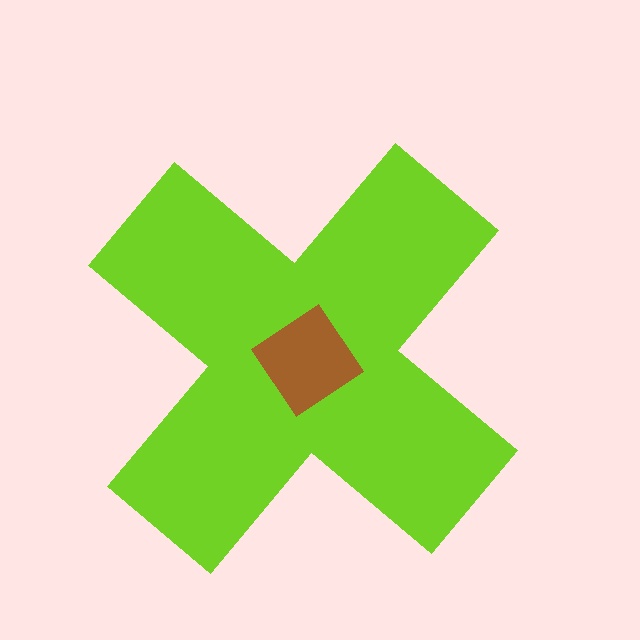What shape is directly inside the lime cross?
The brown diamond.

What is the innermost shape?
The brown diamond.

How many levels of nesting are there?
2.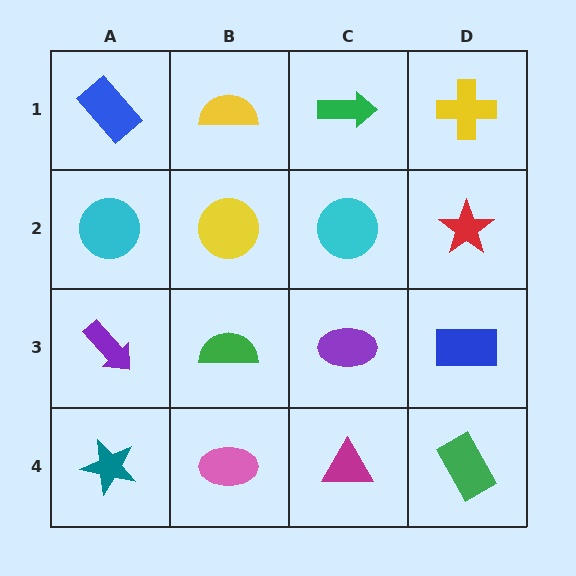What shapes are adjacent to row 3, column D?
A red star (row 2, column D), a green rectangle (row 4, column D), a purple ellipse (row 3, column C).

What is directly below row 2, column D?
A blue rectangle.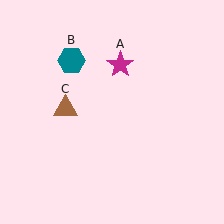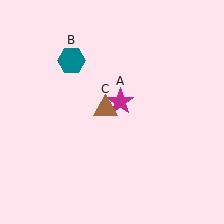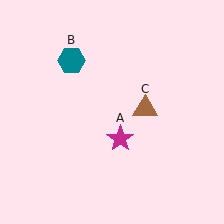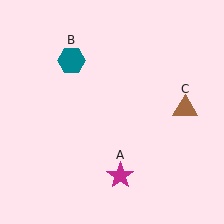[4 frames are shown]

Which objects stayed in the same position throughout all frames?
Teal hexagon (object B) remained stationary.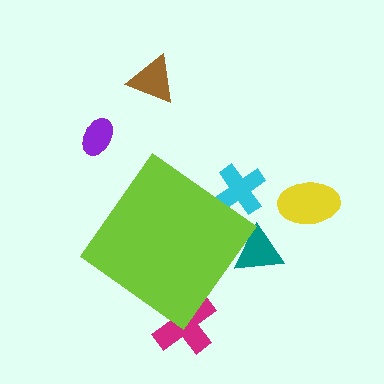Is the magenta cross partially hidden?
Yes, the magenta cross is partially hidden behind the lime diamond.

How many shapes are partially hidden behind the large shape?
3 shapes are partially hidden.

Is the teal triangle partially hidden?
Yes, the teal triangle is partially hidden behind the lime diamond.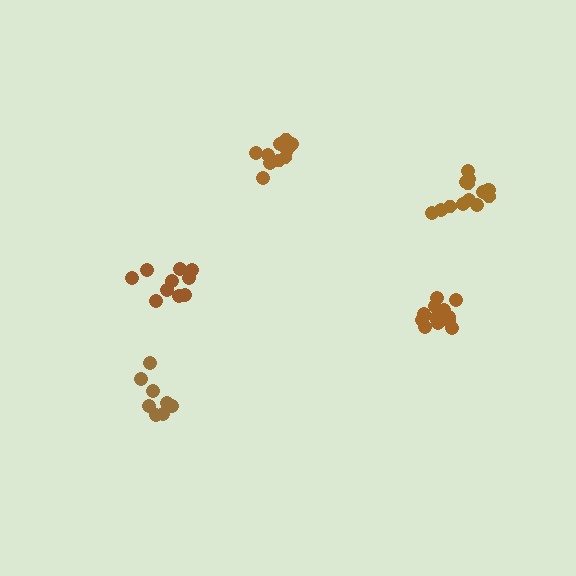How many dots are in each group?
Group 1: 12 dots, Group 2: 8 dots, Group 3: 14 dots, Group 4: 10 dots, Group 5: 12 dots (56 total).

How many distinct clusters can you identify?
There are 5 distinct clusters.